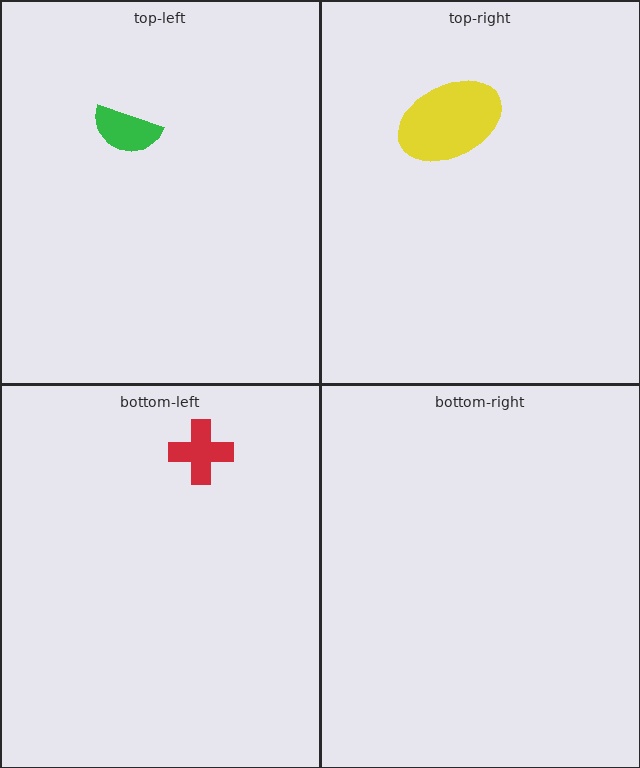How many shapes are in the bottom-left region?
1.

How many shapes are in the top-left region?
1.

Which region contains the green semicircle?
The top-left region.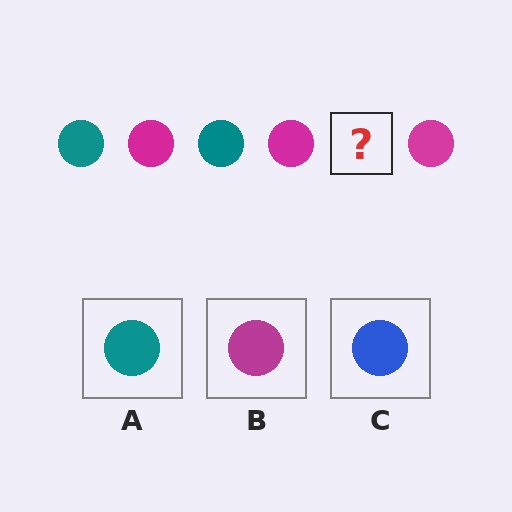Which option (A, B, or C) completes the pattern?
A.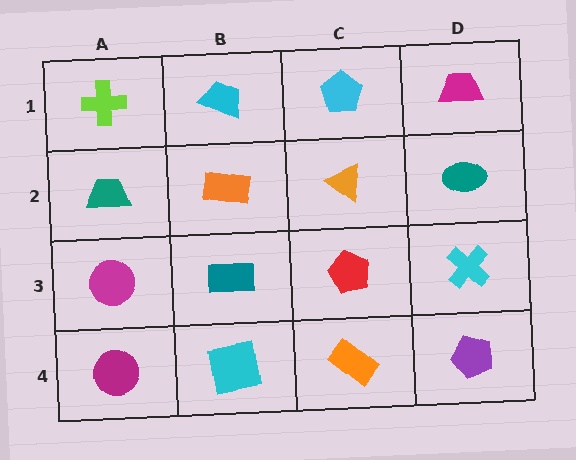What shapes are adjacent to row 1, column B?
An orange rectangle (row 2, column B), a lime cross (row 1, column A), a cyan pentagon (row 1, column C).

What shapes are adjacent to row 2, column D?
A magenta trapezoid (row 1, column D), a cyan cross (row 3, column D), an orange triangle (row 2, column C).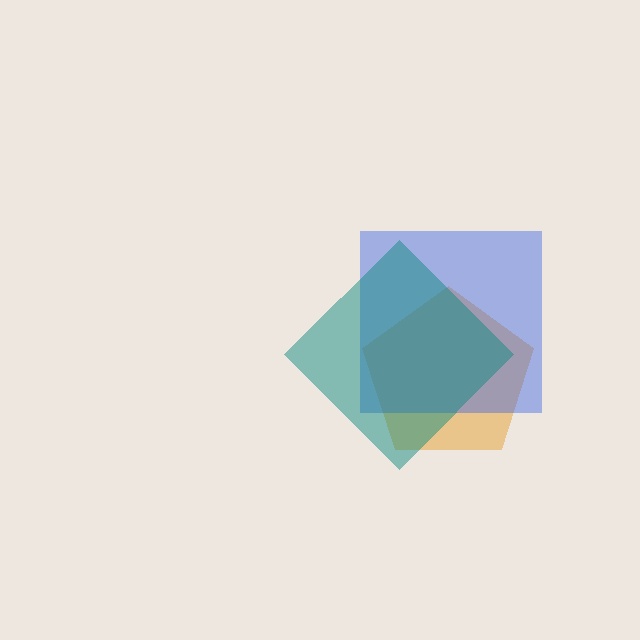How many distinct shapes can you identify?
There are 3 distinct shapes: an orange pentagon, a blue square, a teal diamond.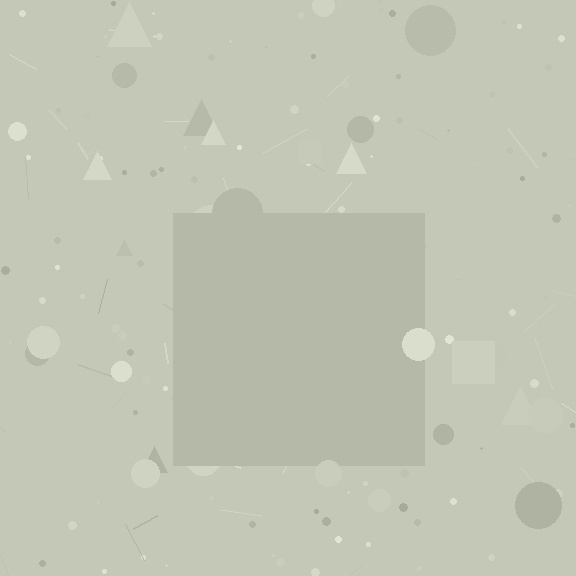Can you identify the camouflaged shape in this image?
The camouflaged shape is a square.